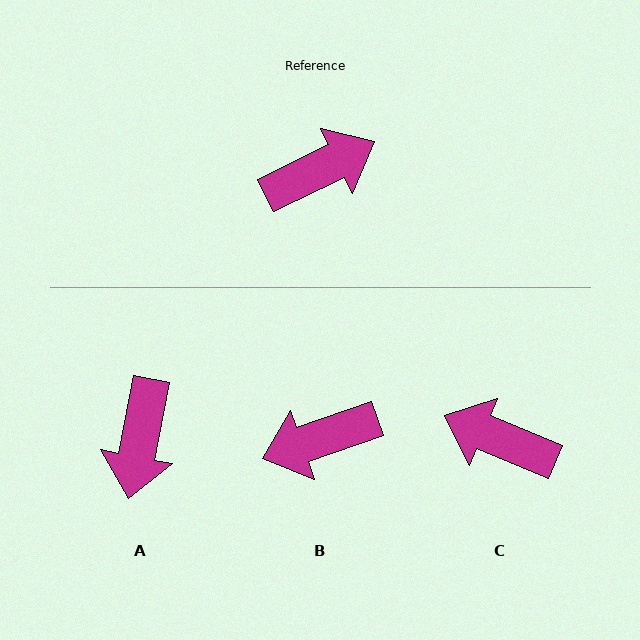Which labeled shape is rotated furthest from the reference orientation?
B, about 173 degrees away.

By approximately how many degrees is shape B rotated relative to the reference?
Approximately 173 degrees counter-clockwise.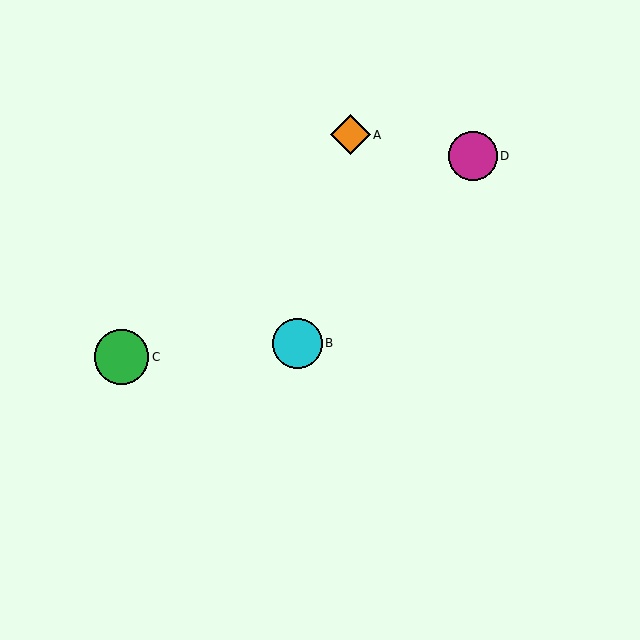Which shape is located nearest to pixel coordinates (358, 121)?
The orange diamond (labeled A) at (351, 135) is nearest to that location.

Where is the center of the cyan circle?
The center of the cyan circle is at (298, 343).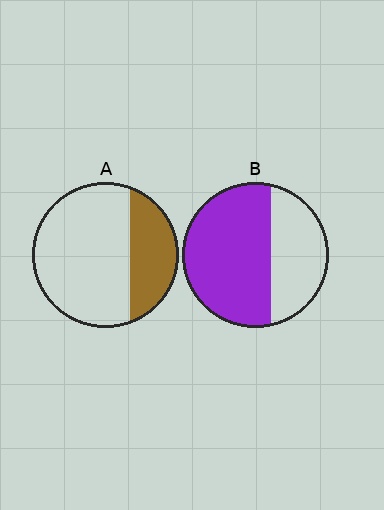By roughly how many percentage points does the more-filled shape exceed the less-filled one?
By roughly 35 percentage points (B over A).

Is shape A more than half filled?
No.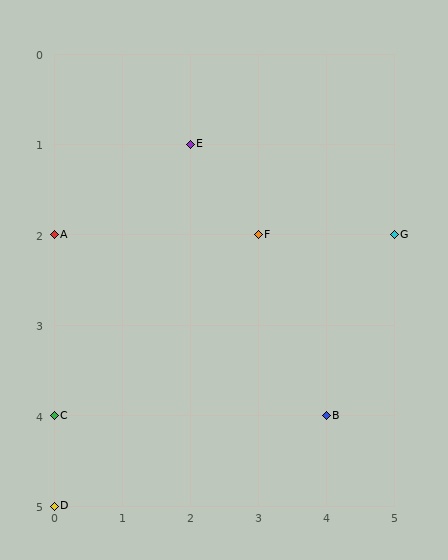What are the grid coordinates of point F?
Point F is at grid coordinates (3, 2).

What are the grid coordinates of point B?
Point B is at grid coordinates (4, 4).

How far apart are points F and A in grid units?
Points F and A are 3 columns apart.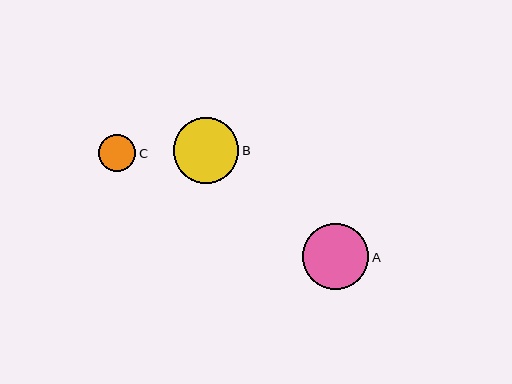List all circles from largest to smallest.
From largest to smallest: A, B, C.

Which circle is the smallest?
Circle C is the smallest with a size of approximately 37 pixels.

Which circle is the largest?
Circle A is the largest with a size of approximately 67 pixels.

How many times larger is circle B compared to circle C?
Circle B is approximately 1.8 times the size of circle C.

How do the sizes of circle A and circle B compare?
Circle A and circle B are approximately the same size.